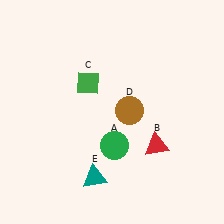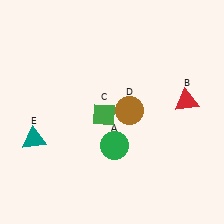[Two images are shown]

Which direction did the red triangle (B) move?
The red triangle (B) moved up.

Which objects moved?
The objects that moved are: the red triangle (B), the green diamond (C), the teal triangle (E).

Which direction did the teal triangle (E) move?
The teal triangle (E) moved left.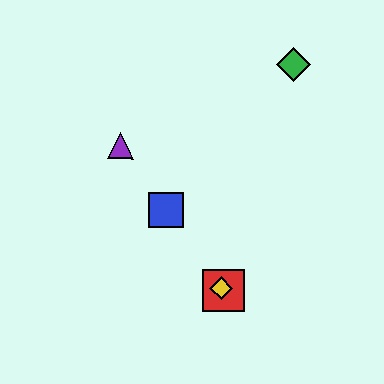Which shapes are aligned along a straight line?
The red square, the blue square, the yellow diamond, the purple triangle are aligned along a straight line.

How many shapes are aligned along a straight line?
4 shapes (the red square, the blue square, the yellow diamond, the purple triangle) are aligned along a straight line.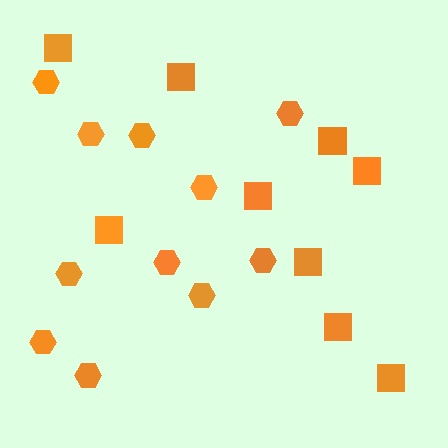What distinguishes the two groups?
There are 2 groups: one group of squares (9) and one group of hexagons (11).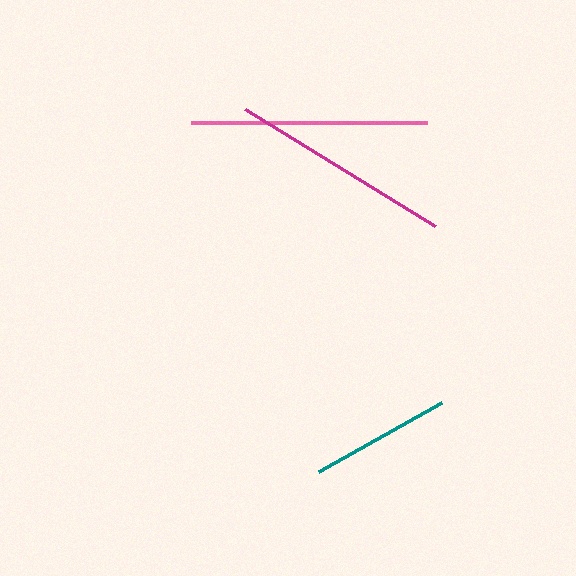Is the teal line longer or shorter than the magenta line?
The magenta line is longer than the teal line.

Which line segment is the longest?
The pink line is the longest at approximately 235 pixels.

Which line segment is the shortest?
The teal line is the shortest at approximately 141 pixels.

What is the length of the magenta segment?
The magenta segment is approximately 223 pixels long.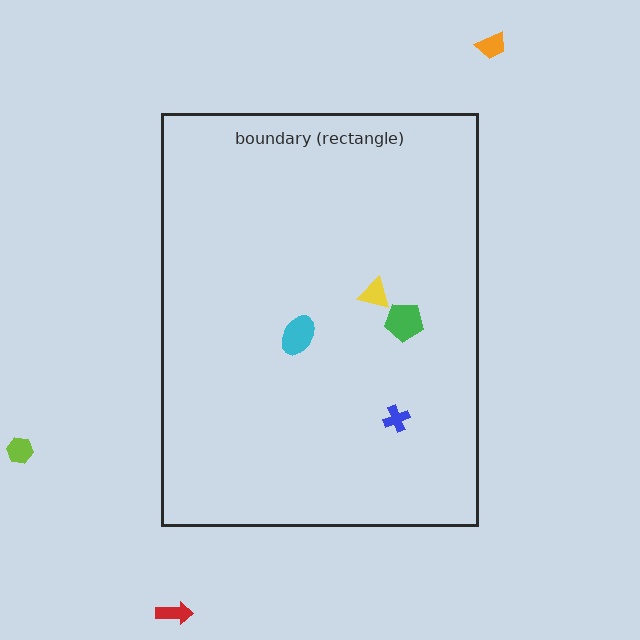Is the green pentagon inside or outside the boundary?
Inside.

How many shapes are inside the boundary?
4 inside, 3 outside.